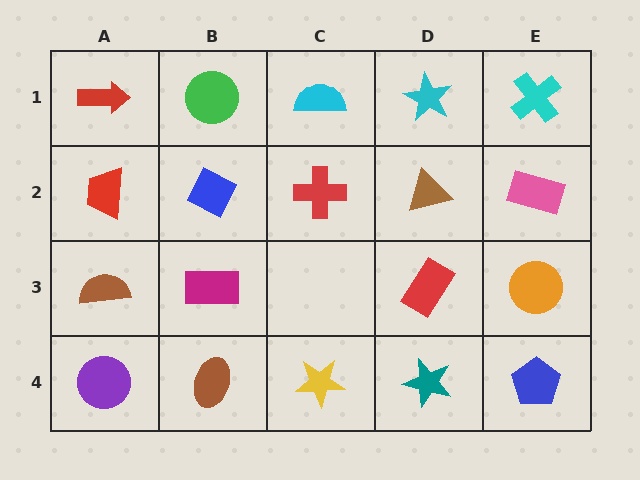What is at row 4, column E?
A blue pentagon.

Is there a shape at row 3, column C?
No, that cell is empty.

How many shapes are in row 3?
4 shapes.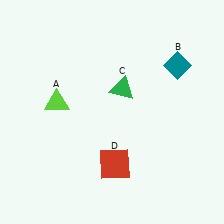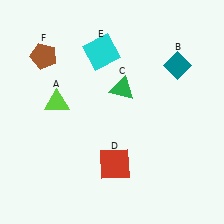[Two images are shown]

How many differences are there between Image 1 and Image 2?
There are 2 differences between the two images.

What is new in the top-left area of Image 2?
A cyan square (E) was added in the top-left area of Image 2.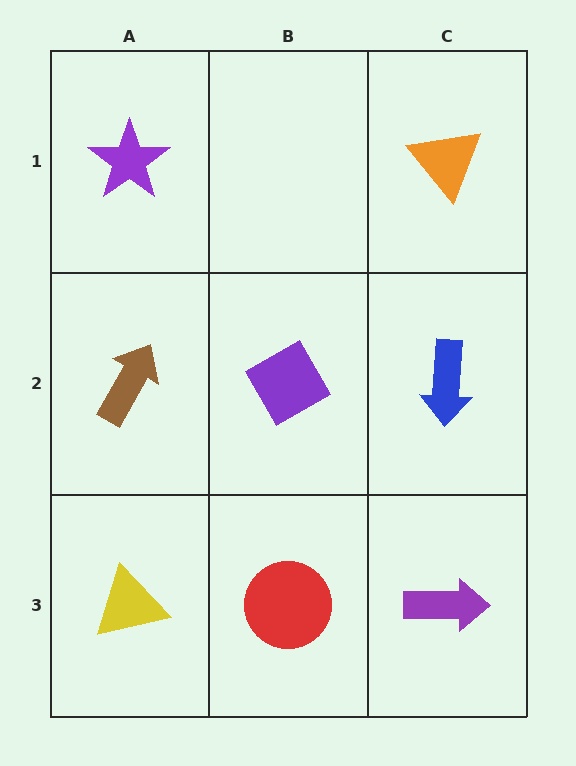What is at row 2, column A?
A brown arrow.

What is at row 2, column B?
A purple diamond.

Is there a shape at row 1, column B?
No, that cell is empty.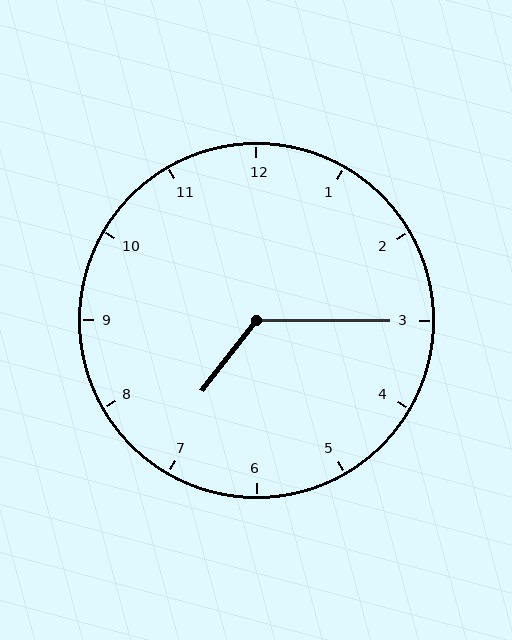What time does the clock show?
7:15.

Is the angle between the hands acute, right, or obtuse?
It is obtuse.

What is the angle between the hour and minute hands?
Approximately 128 degrees.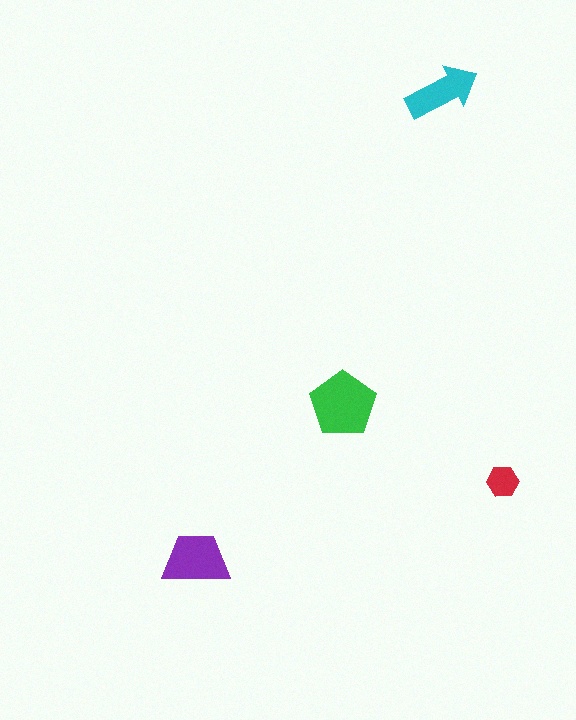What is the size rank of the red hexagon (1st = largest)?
4th.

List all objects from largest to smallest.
The green pentagon, the purple trapezoid, the cyan arrow, the red hexagon.